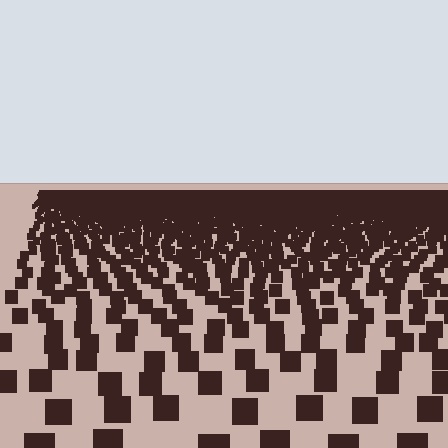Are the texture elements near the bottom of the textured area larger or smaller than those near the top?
Larger. Near the bottom, elements are closer to the viewer and appear at a bigger on-screen size.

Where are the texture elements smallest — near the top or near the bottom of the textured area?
Near the top.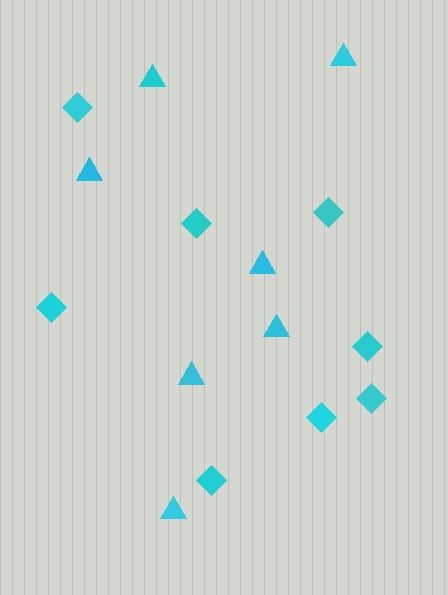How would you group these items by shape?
There are 2 groups: one group of triangles (7) and one group of diamonds (8).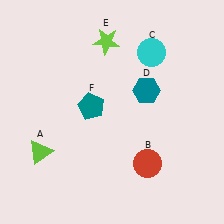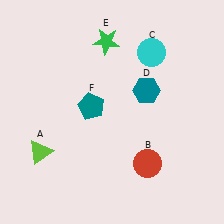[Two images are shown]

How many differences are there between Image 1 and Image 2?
There is 1 difference between the two images.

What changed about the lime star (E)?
In Image 1, E is lime. In Image 2, it changed to green.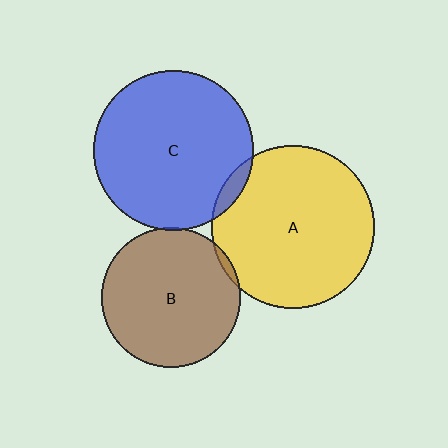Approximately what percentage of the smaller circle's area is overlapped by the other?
Approximately 5%.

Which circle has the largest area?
Circle A (yellow).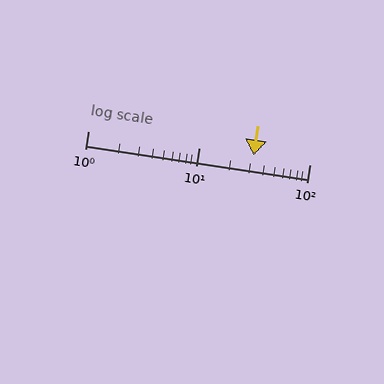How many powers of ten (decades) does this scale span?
The scale spans 2 decades, from 1 to 100.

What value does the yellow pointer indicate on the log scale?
The pointer indicates approximately 31.